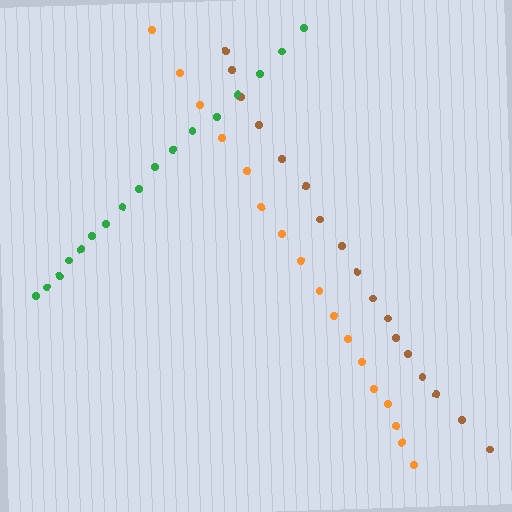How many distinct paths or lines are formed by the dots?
There are 3 distinct paths.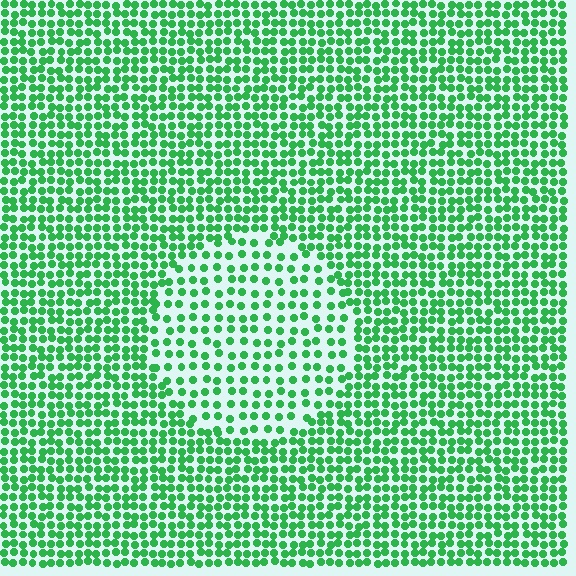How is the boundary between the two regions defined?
The boundary is defined by a change in element density (approximately 1.8x ratio). All elements are the same color, size, and shape.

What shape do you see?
I see a circle.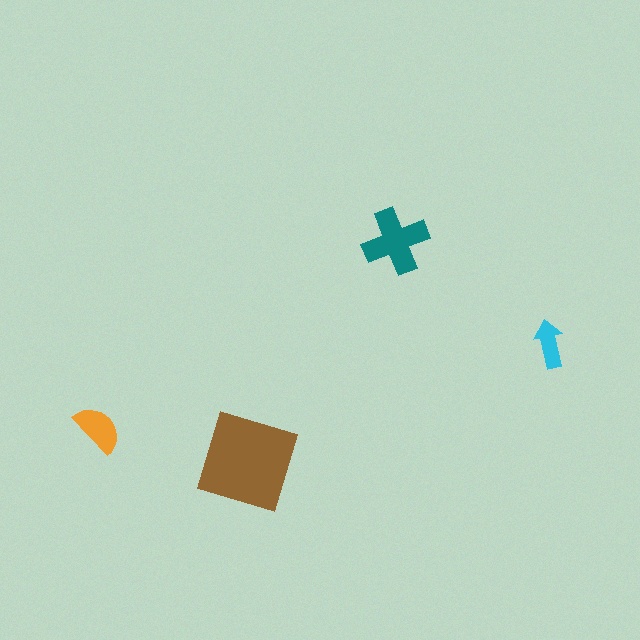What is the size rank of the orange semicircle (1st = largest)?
3rd.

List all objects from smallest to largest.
The cyan arrow, the orange semicircle, the teal cross, the brown diamond.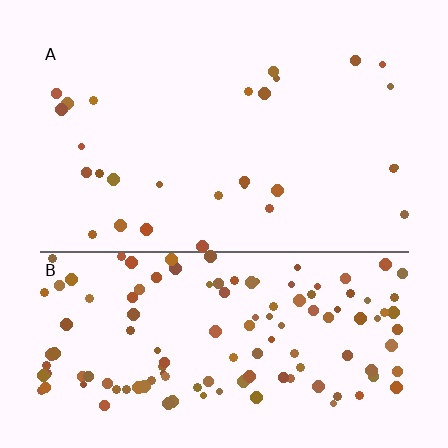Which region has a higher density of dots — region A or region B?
B (the bottom).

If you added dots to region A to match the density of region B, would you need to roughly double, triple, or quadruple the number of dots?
Approximately quadruple.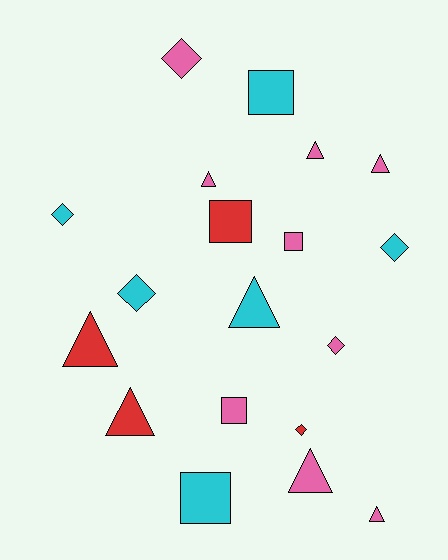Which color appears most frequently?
Pink, with 9 objects.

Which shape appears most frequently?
Triangle, with 8 objects.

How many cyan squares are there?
There are 2 cyan squares.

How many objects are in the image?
There are 19 objects.